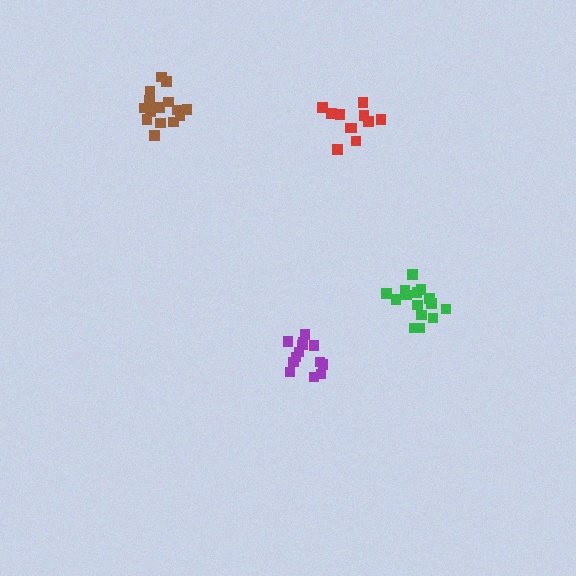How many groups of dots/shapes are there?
There are 4 groups.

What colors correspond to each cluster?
The clusters are colored: green, purple, red, brown.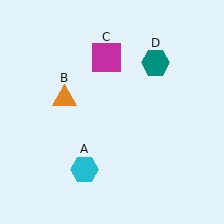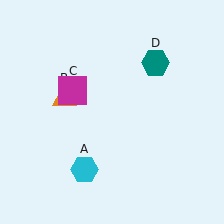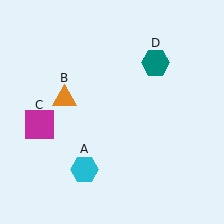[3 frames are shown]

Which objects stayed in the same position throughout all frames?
Cyan hexagon (object A) and orange triangle (object B) and teal hexagon (object D) remained stationary.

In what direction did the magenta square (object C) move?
The magenta square (object C) moved down and to the left.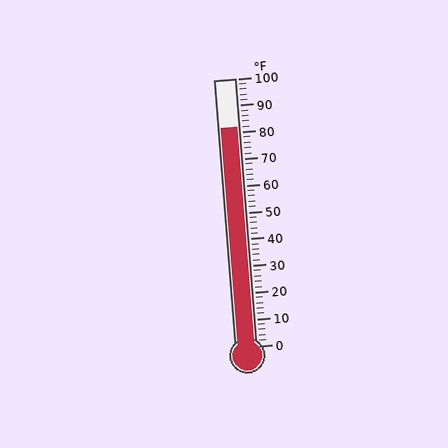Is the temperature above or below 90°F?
The temperature is below 90°F.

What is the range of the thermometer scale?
The thermometer scale ranges from 0°F to 100°F.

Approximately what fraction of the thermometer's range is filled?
The thermometer is filled to approximately 80% of its range.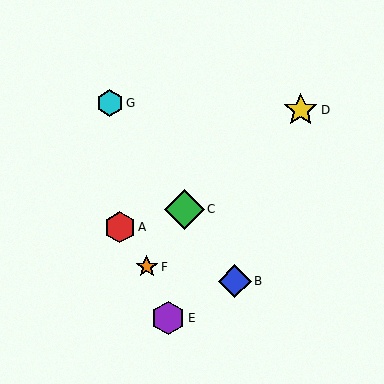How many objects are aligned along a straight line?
3 objects (B, C, G) are aligned along a straight line.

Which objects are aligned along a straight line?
Objects B, C, G are aligned along a straight line.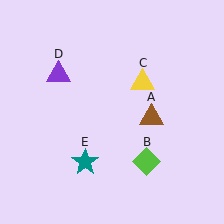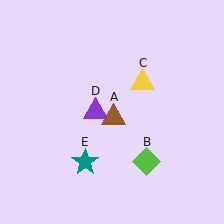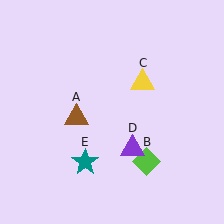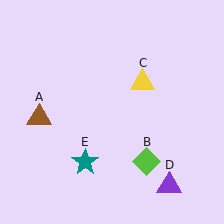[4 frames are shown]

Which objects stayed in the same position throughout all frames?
Lime diamond (object B) and yellow triangle (object C) and teal star (object E) remained stationary.